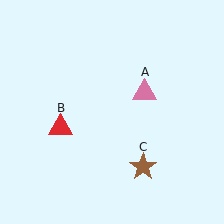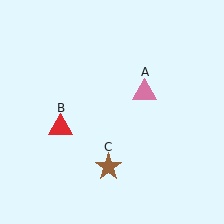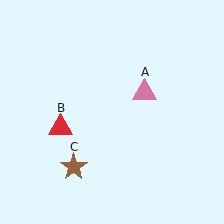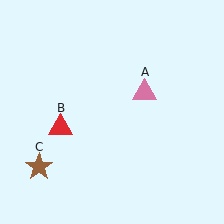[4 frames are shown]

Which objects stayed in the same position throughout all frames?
Pink triangle (object A) and red triangle (object B) remained stationary.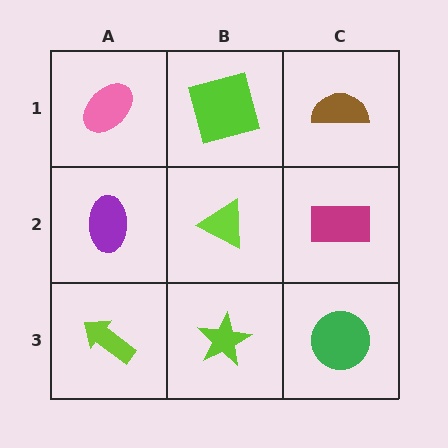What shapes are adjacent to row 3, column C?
A magenta rectangle (row 2, column C), a lime star (row 3, column B).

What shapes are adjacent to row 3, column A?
A purple ellipse (row 2, column A), a lime star (row 3, column B).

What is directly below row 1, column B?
A lime triangle.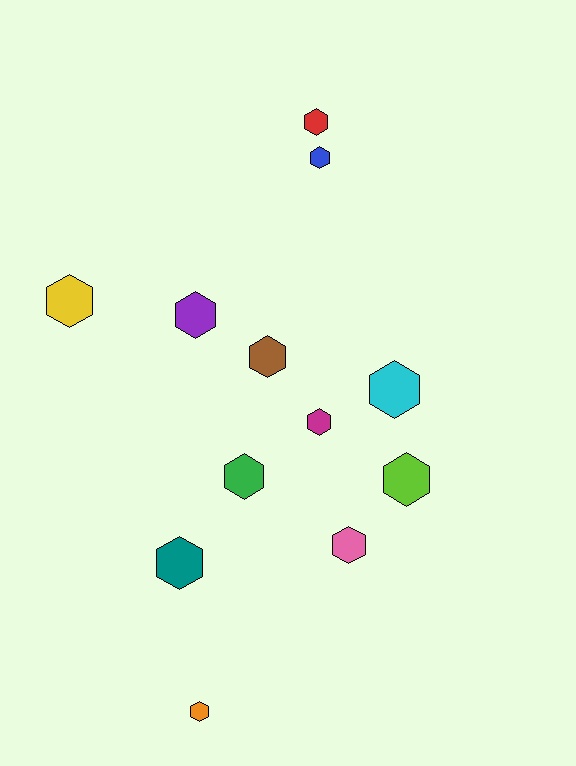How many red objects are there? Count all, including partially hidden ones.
There is 1 red object.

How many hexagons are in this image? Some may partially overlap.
There are 12 hexagons.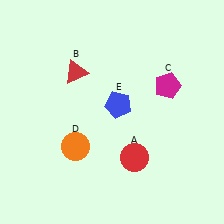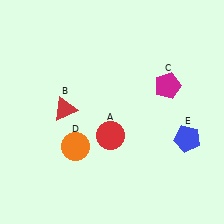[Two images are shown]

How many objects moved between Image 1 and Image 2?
3 objects moved between the two images.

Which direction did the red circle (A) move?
The red circle (A) moved left.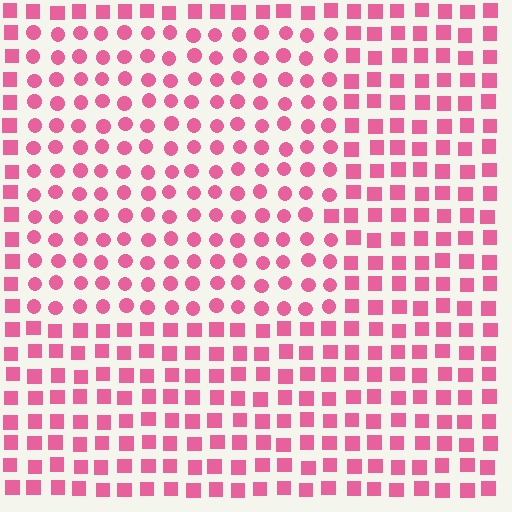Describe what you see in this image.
The image is filled with small pink elements arranged in a uniform grid. A rectangle-shaped region contains circles, while the surrounding area contains squares. The boundary is defined purely by the change in element shape.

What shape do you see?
I see a rectangle.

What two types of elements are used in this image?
The image uses circles inside the rectangle region and squares outside it.